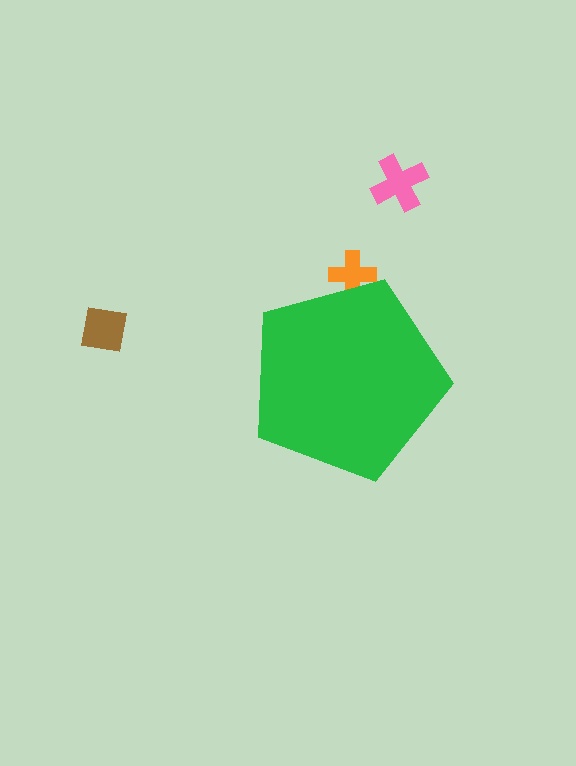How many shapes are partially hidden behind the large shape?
1 shape is partially hidden.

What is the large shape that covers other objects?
A green pentagon.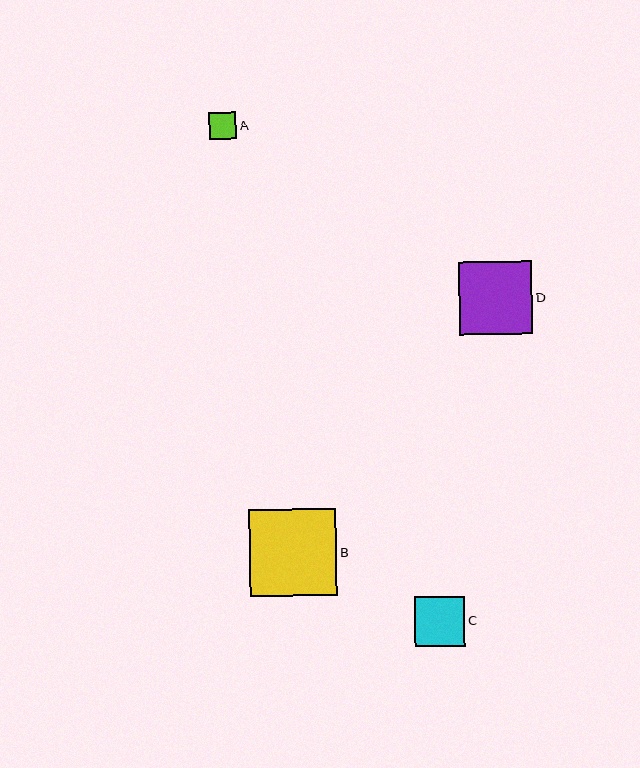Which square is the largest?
Square B is the largest with a size of approximately 87 pixels.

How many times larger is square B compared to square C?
Square B is approximately 1.7 times the size of square C.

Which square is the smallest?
Square A is the smallest with a size of approximately 27 pixels.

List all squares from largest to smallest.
From largest to smallest: B, D, C, A.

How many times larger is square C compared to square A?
Square C is approximately 1.9 times the size of square A.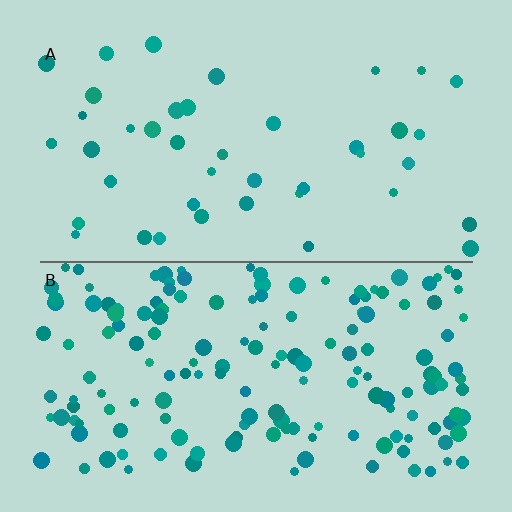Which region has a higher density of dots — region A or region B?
B (the bottom).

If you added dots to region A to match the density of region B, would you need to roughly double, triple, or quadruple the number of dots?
Approximately quadruple.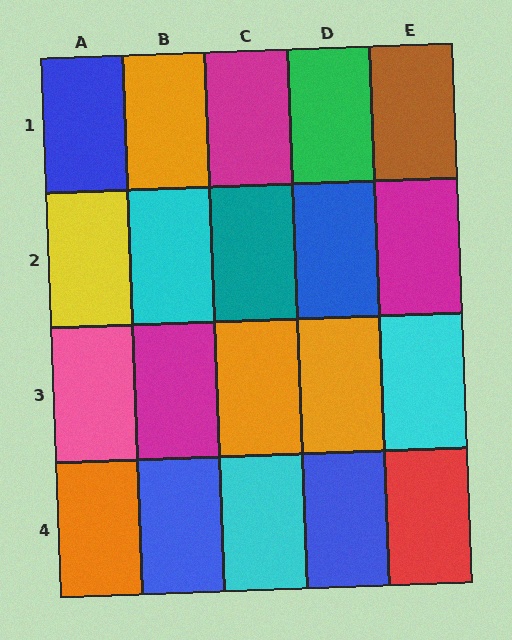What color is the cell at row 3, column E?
Cyan.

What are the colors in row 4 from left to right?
Orange, blue, cyan, blue, red.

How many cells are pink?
1 cell is pink.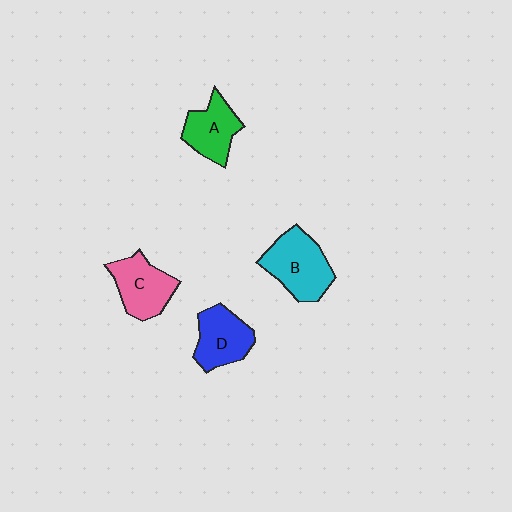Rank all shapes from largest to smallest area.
From largest to smallest: B (cyan), C (pink), D (blue), A (green).